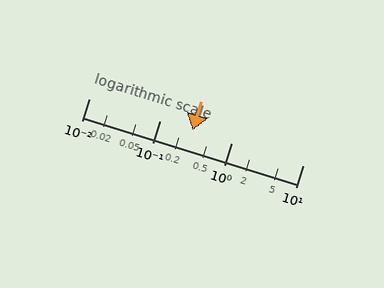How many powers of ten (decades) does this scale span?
The scale spans 3 decades, from 0.01 to 10.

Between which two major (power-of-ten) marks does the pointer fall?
The pointer is between 0.1 and 1.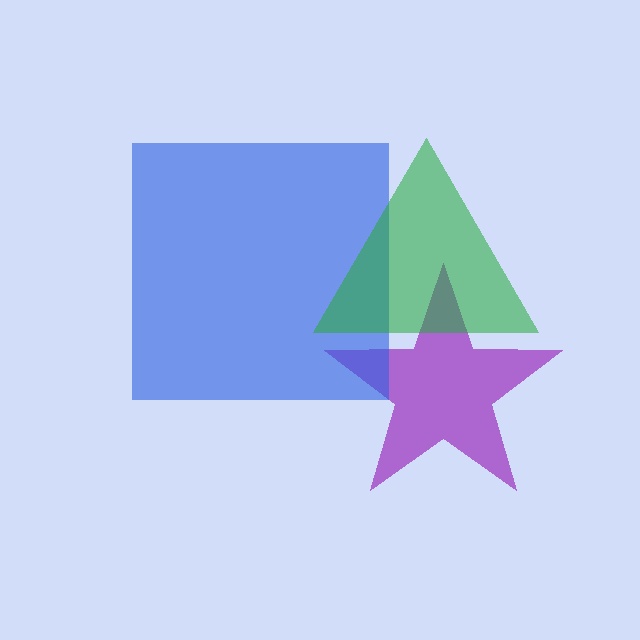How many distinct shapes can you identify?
There are 3 distinct shapes: a purple star, a blue square, a green triangle.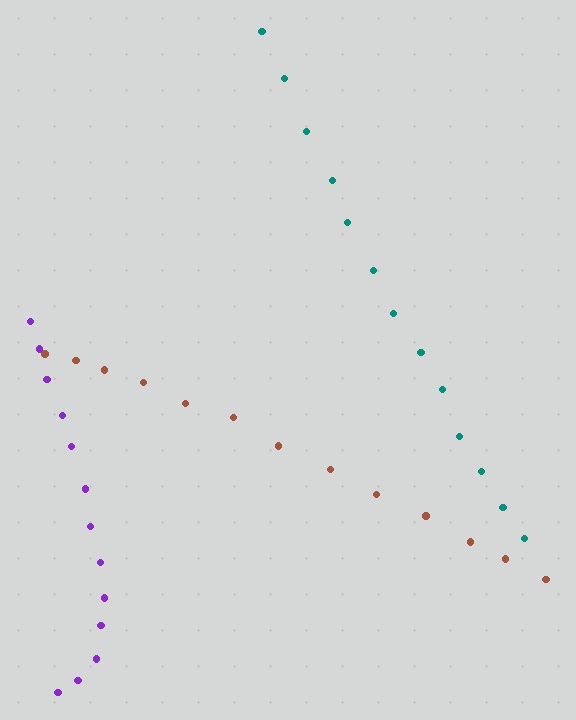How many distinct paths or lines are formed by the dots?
There are 3 distinct paths.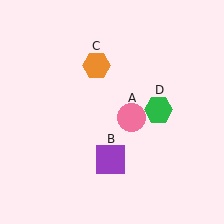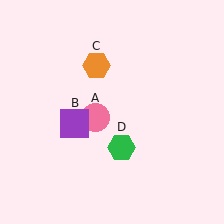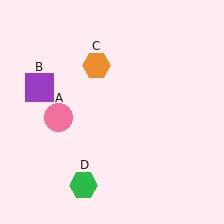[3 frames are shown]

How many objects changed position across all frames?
3 objects changed position: pink circle (object A), purple square (object B), green hexagon (object D).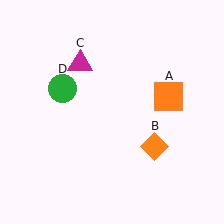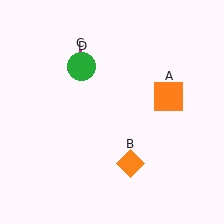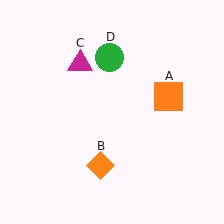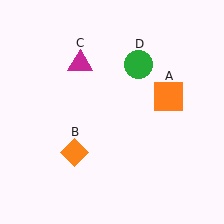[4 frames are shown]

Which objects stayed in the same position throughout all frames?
Orange square (object A) and magenta triangle (object C) remained stationary.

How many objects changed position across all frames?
2 objects changed position: orange diamond (object B), green circle (object D).